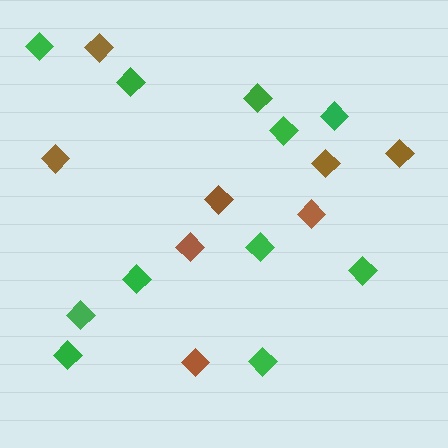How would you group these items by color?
There are 2 groups: one group of brown diamonds (8) and one group of green diamonds (11).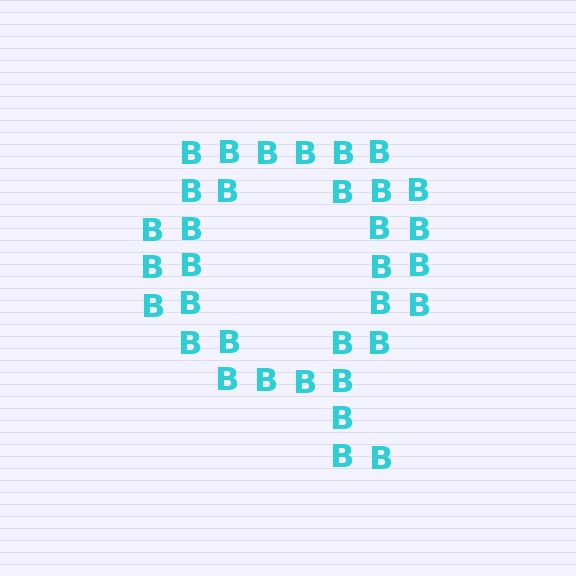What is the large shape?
The large shape is the letter Q.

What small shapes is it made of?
It is made of small letter B's.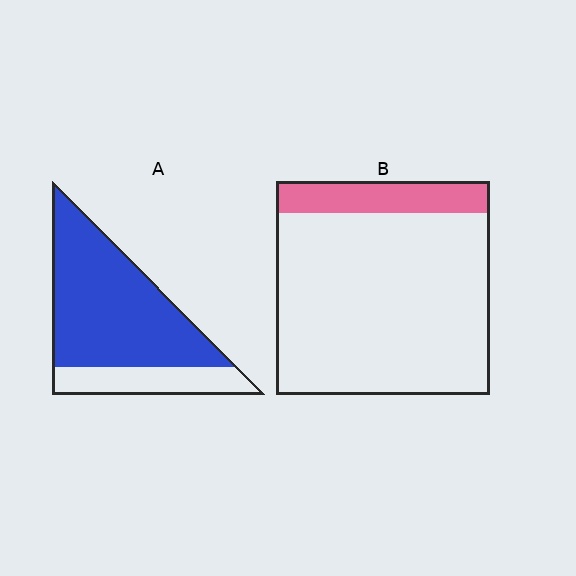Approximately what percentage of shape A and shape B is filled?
A is approximately 75% and B is approximately 15%.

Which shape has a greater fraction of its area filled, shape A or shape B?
Shape A.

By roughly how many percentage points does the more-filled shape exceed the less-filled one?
By roughly 60 percentage points (A over B).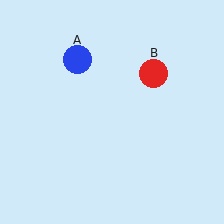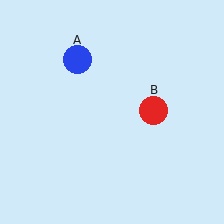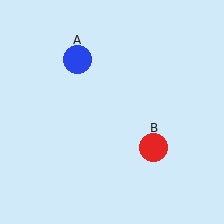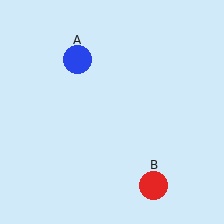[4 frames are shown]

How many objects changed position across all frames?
1 object changed position: red circle (object B).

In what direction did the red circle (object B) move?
The red circle (object B) moved down.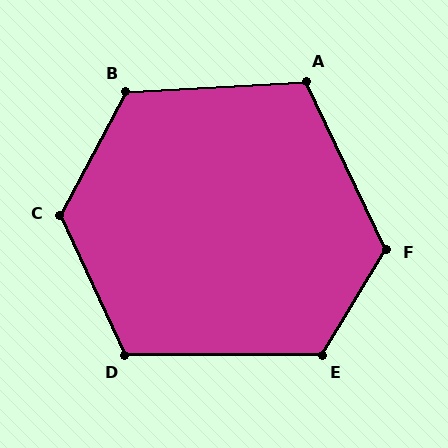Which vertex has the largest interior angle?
C, at approximately 127 degrees.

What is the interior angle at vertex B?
Approximately 121 degrees (obtuse).